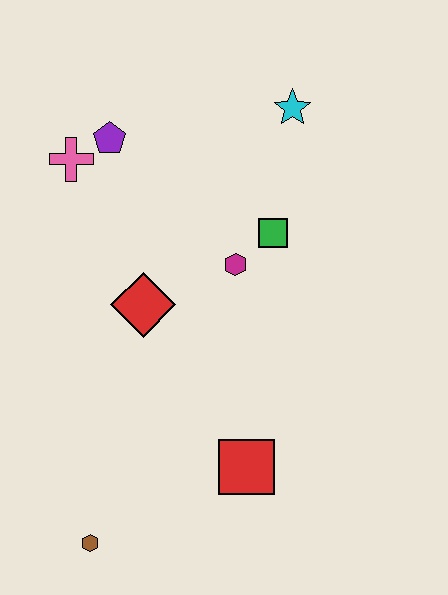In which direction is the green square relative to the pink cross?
The green square is to the right of the pink cross.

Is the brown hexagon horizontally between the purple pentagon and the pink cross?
Yes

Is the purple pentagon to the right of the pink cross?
Yes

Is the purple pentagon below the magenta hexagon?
No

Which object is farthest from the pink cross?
The brown hexagon is farthest from the pink cross.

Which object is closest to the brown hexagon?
The red square is closest to the brown hexagon.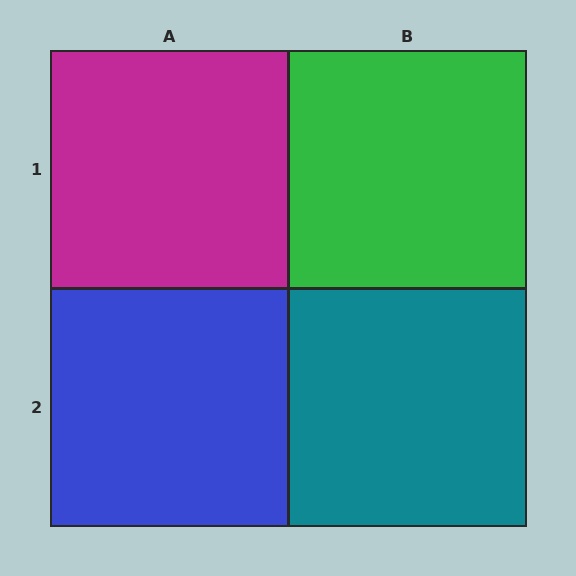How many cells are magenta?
1 cell is magenta.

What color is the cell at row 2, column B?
Teal.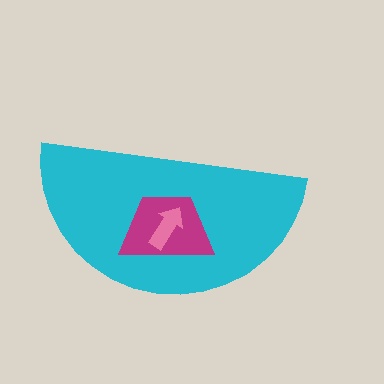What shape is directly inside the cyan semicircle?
The magenta trapezoid.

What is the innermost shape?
The pink arrow.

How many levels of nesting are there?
3.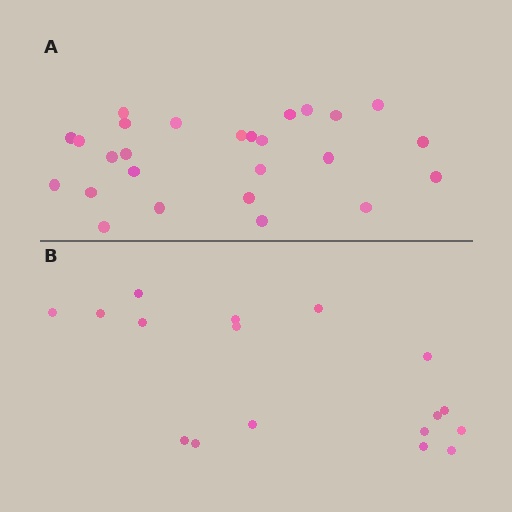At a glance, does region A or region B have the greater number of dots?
Region A (the top region) has more dots.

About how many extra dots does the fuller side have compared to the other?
Region A has roughly 8 or so more dots than region B.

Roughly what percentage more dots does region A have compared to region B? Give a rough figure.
About 55% more.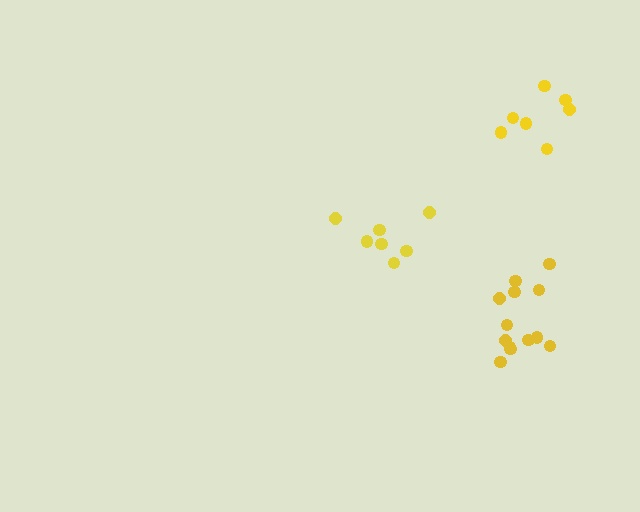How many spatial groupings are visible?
There are 3 spatial groupings.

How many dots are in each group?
Group 1: 7 dots, Group 2: 13 dots, Group 3: 7 dots (27 total).